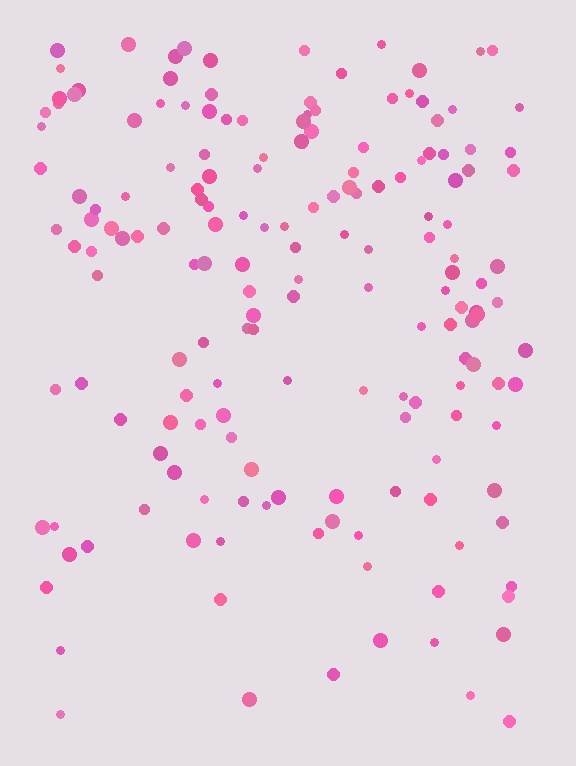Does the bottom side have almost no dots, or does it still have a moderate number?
Still a moderate number, just noticeably fewer than the top.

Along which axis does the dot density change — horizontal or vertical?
Vertical.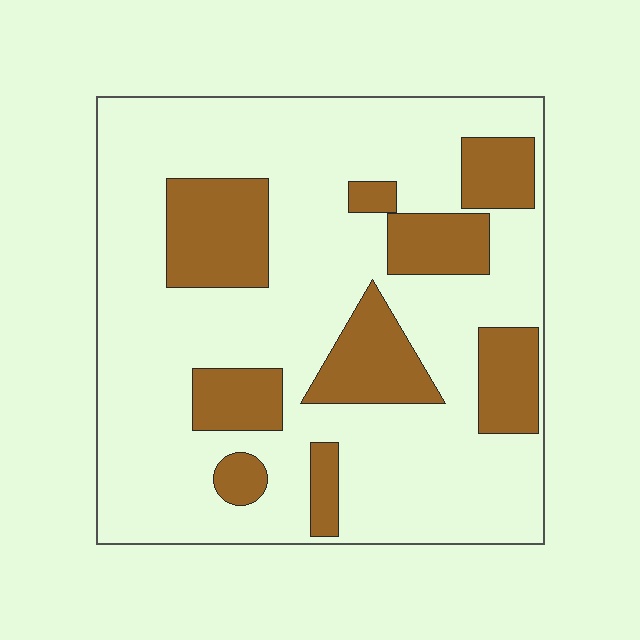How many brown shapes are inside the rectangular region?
9.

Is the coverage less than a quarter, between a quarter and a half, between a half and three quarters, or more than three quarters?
Between a quarter and a half.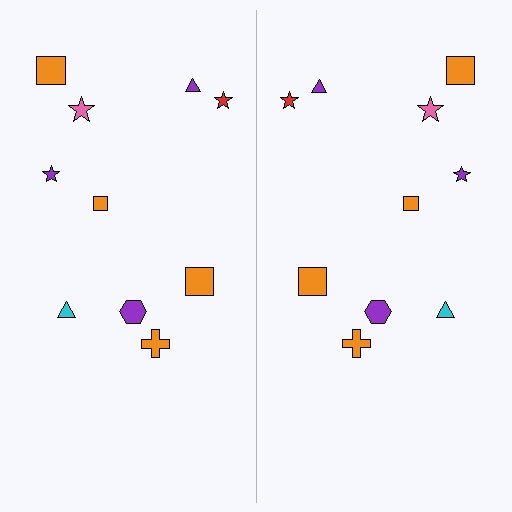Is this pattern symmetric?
Yes, this pattern has bilateral (reflection) symmetry.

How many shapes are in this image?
There are 20 shapes in this image.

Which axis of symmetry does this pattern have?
The pattern has a vertical axis of symmetry running through the center of the image.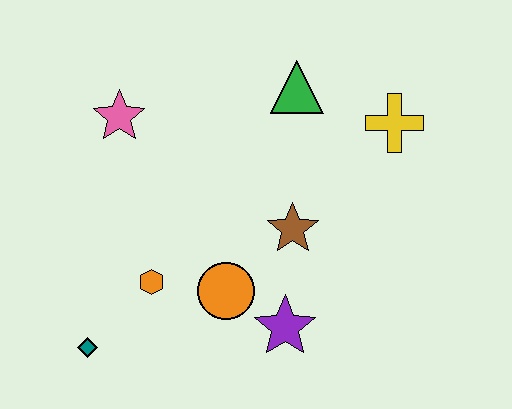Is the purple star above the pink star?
No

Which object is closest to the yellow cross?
The green triangle is closest to the yellow cross.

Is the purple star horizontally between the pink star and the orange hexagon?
No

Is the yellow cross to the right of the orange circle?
Yes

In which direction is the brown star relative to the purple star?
The brown star is above the purple star.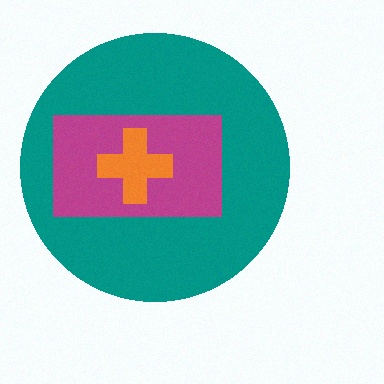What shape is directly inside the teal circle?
The magenta rectangle.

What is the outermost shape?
The teal circle.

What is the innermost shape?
The orange cross.